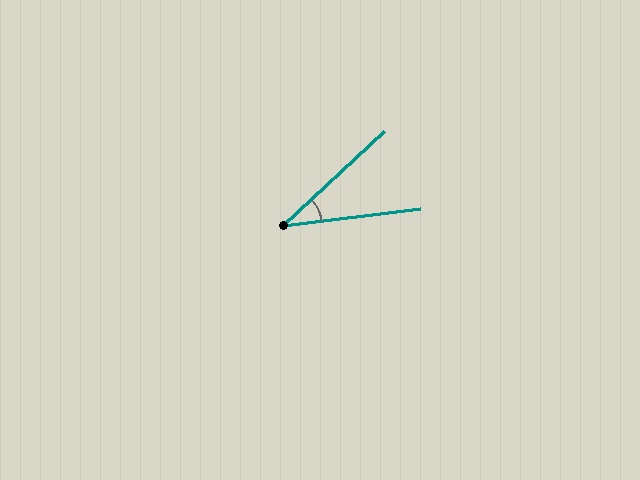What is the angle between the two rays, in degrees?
Approximately 36 degrees.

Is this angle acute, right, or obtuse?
It is acute.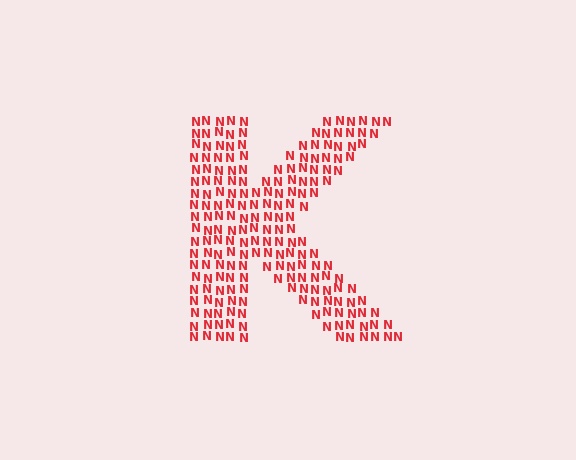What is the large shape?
The large shape is the letter K.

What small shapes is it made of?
It is made of small letter N's.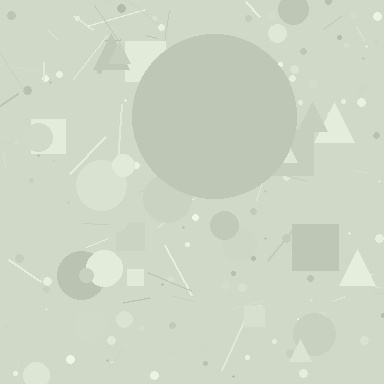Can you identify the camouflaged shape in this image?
The camouflaged shape is a circle.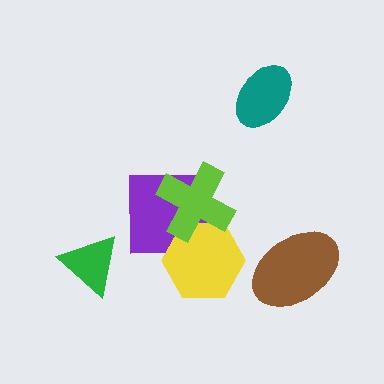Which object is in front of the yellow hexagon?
The lime cross is in front of the yellow hexagon.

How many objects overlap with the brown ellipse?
0 objects overlap with the brown ellipse.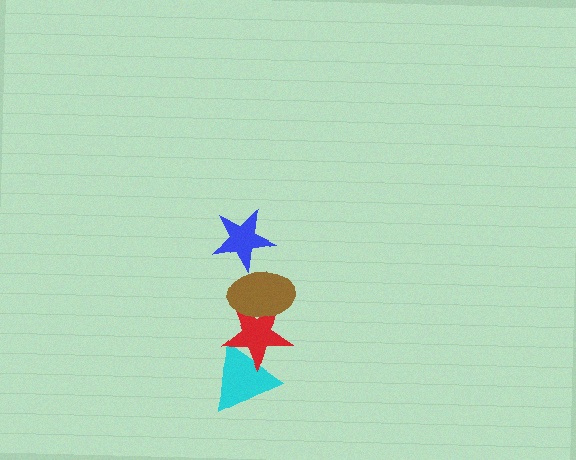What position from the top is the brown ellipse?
The brown ellipse is 2nd from the top.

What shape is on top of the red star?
The brown ellipse is on top of the red star.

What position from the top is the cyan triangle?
The cyan triangle is 4th from the top.